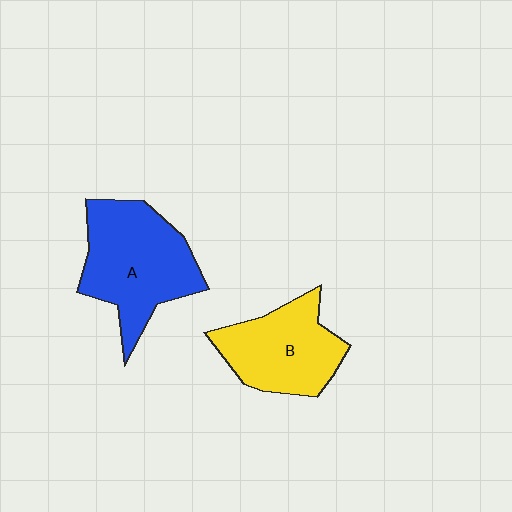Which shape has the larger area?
Shape A (blue).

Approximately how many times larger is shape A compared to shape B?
Approximately 1.3 times.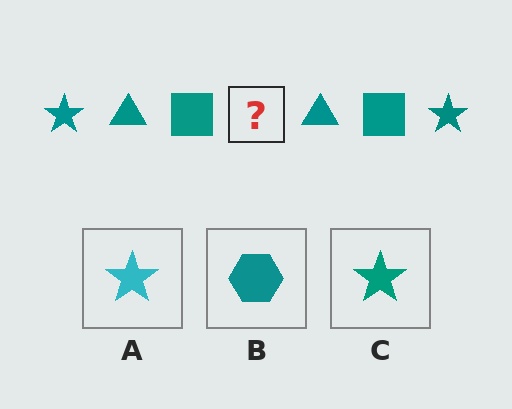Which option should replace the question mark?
Option C.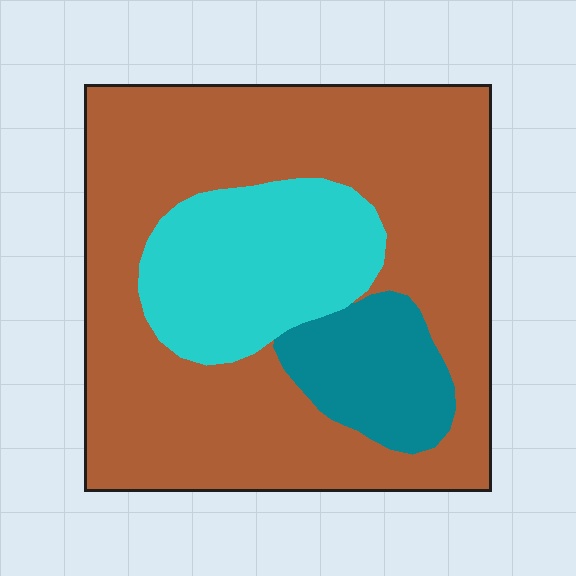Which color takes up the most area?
Brown, at roughly 70%.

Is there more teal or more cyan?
Cyan.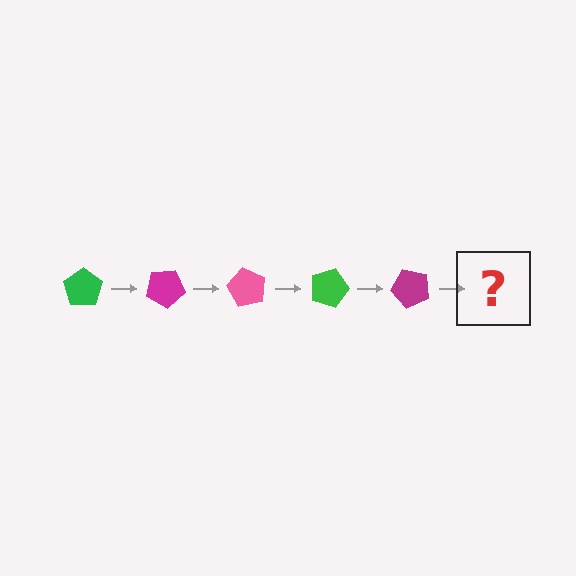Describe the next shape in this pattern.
It should be a pink pentagon, rotated 150 degrees from the start.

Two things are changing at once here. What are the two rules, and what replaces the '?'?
The two rules are that it rotates 30 degrees each step and the color cycles through green, magenta, and pink. The '?' should be a pink pentagon, rotated 150 degrees from the start.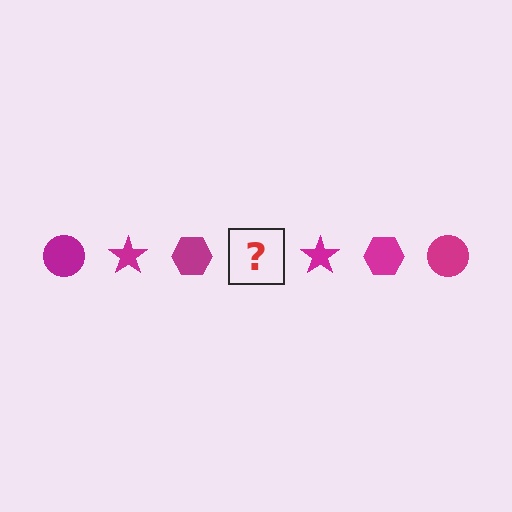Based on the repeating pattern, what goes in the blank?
The blank should be a magenta circle.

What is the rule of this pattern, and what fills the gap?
The rule is that the pattern cycles through circle, star, hexagon shapes in magenta. The gap should be filled with a magenta circle.